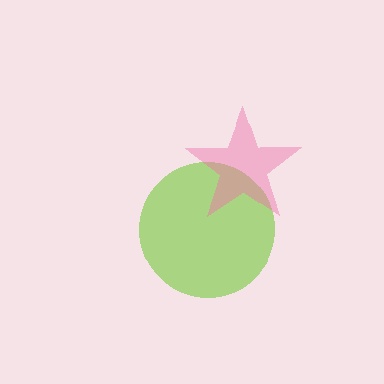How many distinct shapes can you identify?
There are 2 distinct shapes: a lime circle, a pink star.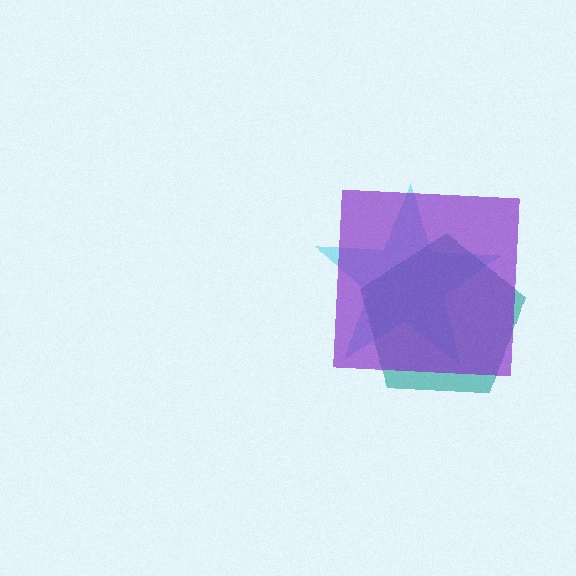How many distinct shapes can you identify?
There are 3 distinct shapes: a cyan star, a teal pentagon, a purple square.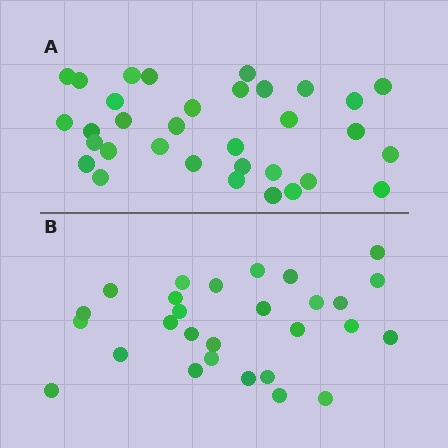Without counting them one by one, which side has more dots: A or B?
Region A (the top region) has more dots.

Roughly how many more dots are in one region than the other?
Region A has about 5 more dots than region B.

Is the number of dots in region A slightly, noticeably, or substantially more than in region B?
Region A has only slightly more — the two regions are fairly close. The ratio is roughly 1.2 to 1.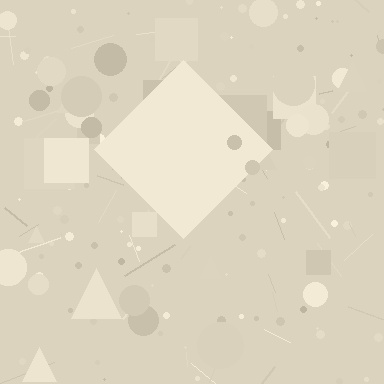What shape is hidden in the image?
A diamond is hidden in the image.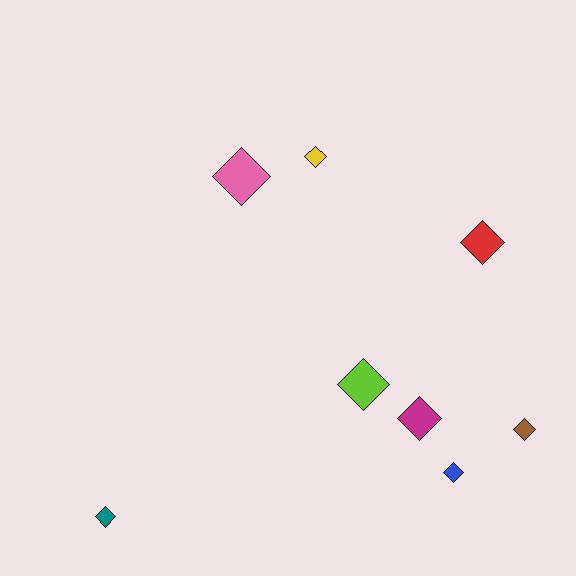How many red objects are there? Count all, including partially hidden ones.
There is 1 red object.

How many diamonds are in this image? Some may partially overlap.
There are 8 diamonds.